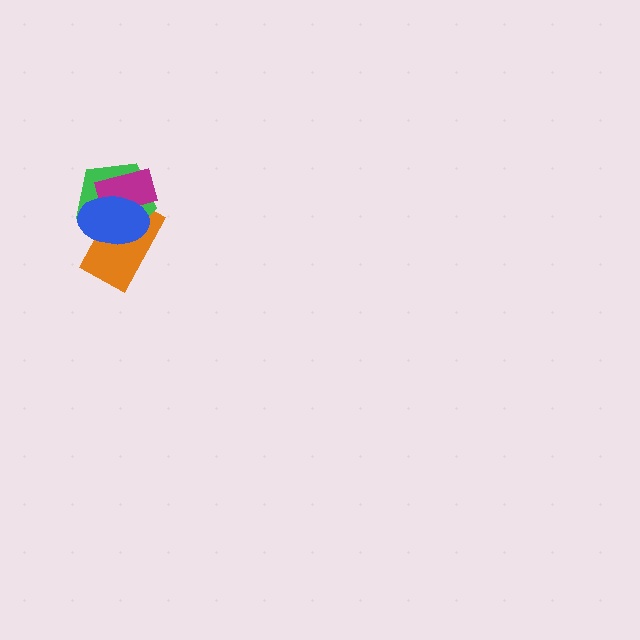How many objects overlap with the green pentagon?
3 objects overlap with the green pentagon.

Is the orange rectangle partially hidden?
Yes, it is partially covered by another shape.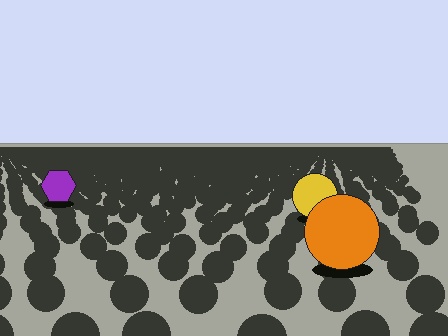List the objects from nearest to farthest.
From nearest to farthest: the orange circle, the yellow circle, the purple hexagon.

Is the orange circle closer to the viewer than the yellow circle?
Yes. The orange circle is closer — you can tell from the texture gradient: the ground texture is coarser near it.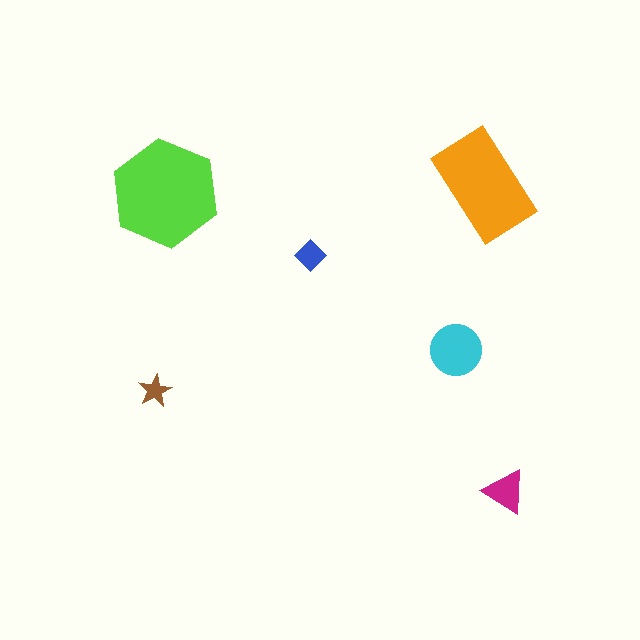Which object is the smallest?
The brown star.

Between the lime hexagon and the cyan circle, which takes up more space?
The lime hexagon.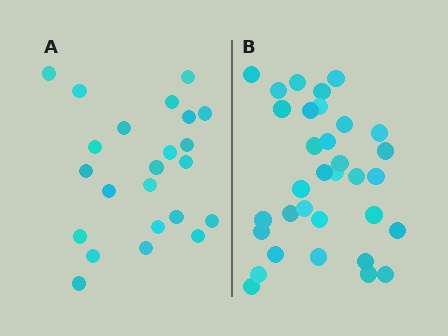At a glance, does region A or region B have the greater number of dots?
Region B (the right region) has more dots.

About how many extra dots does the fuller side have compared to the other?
Region B has roughly 10 or so more dots than region A.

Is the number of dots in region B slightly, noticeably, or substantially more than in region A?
Region B has noticeably more, but not dramatically so. The ratio is roughly 1.4 to 1.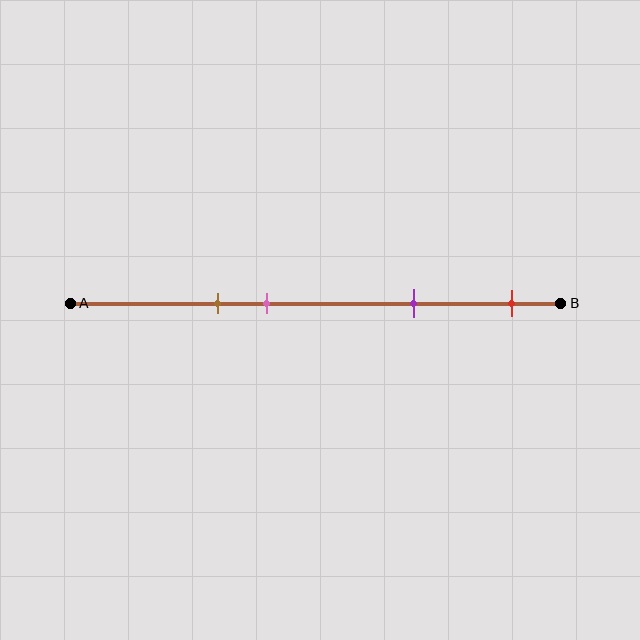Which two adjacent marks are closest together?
The brown and pink marks are the closest adjacent pair.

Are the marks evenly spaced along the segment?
No, the marks are not evenly spaced.